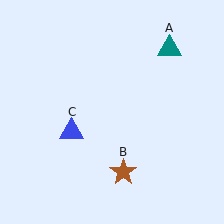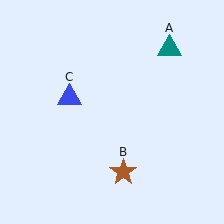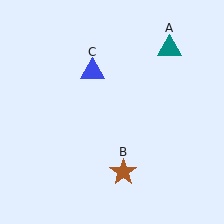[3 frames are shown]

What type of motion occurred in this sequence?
The blue triangle (object C) rotated clockwise around the center of the scene.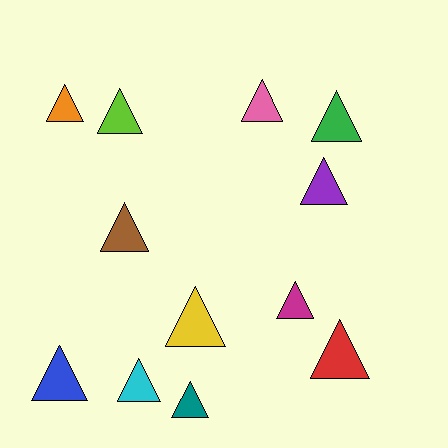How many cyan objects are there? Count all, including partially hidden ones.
There is 1 cyan object.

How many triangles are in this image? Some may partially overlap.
There are 12 triangles.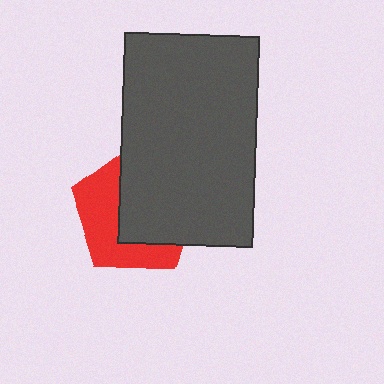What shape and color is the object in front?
The object in front is a dark gray rectangle.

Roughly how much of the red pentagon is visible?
A small part of it is visible (roughly 45%).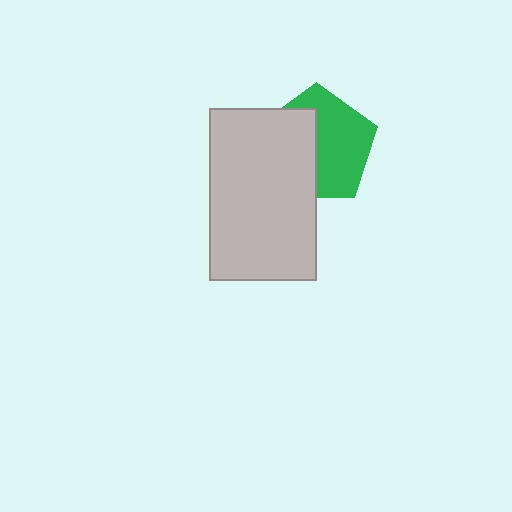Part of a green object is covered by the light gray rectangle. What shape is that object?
It is a pentagon.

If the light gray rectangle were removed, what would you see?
You would see the complete green pentagon.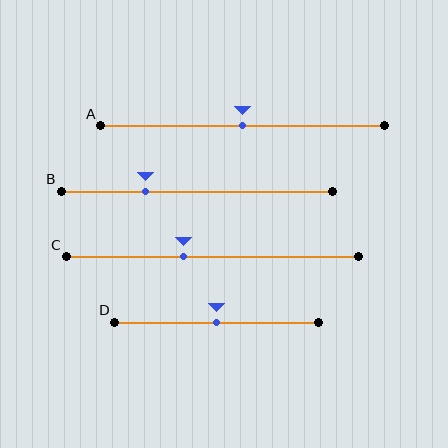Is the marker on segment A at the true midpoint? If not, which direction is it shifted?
Yes, the marker on segment A is at the true midpoint.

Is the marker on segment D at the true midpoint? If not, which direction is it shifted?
Yes, the marker on segment D is at the true midpoint.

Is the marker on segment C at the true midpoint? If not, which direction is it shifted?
No, the marker on segment C is shifted to the left by about 10% of the segment length.